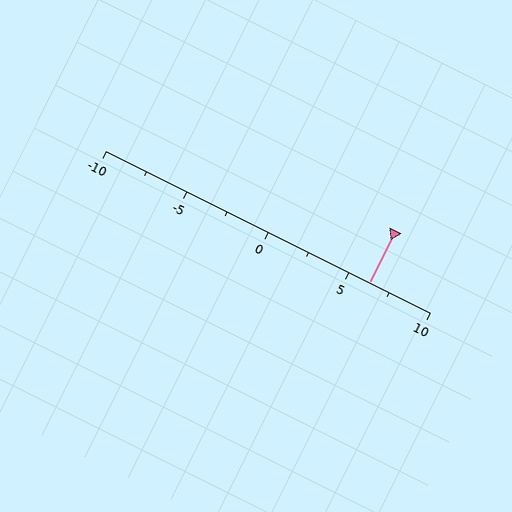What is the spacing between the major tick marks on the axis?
The major ticks are spaced 5 apart.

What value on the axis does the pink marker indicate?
The marker indicates approximately 6.2.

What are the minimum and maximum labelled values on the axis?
The axis runs from -10 to 10.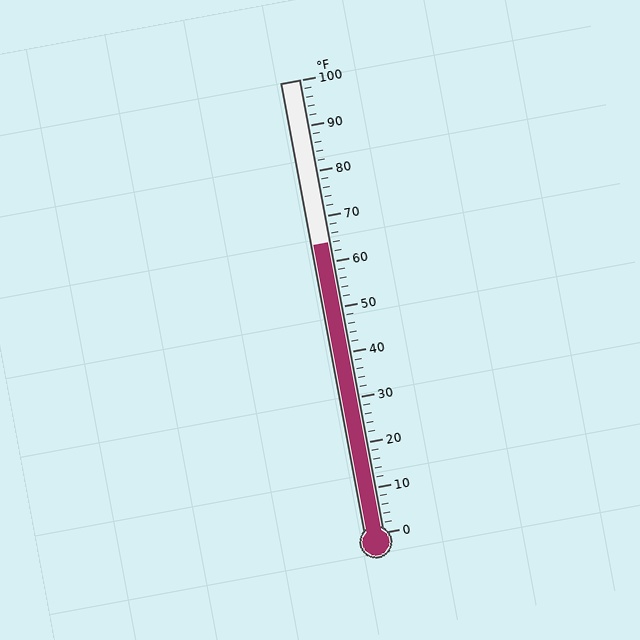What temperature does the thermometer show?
The thermometer shows approximately 64°F.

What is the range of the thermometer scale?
The thermometer scale ranges from 0°F to 100°F.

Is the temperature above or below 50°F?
The temperature is above 50°F.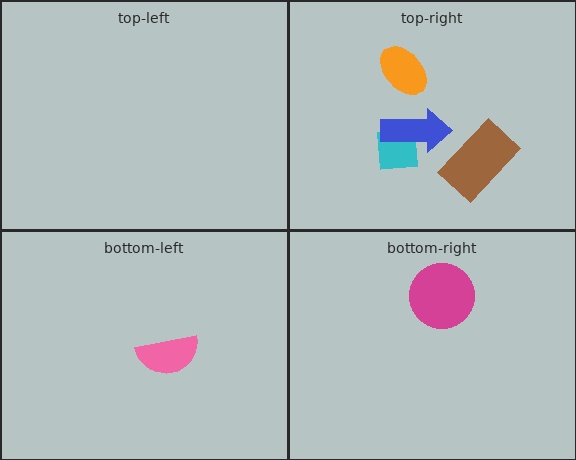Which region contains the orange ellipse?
The top-right region.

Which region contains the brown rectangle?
The top-right region.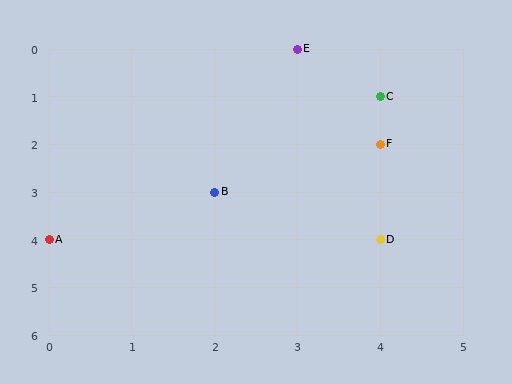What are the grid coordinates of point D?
Point D is at grid coordinates (4, 4).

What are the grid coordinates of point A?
Point A is at grid coordinates (0, 4).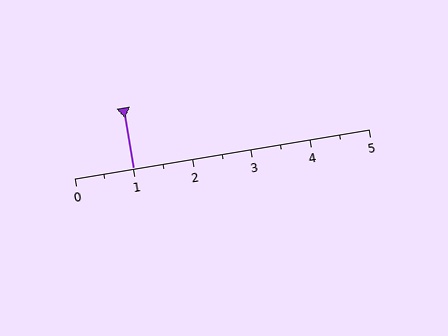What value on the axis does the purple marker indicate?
The marker indicates approximately 1.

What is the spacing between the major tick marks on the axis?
The major ticks are spaced 1 apart.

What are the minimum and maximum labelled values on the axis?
The axis runs from 0 to 5.